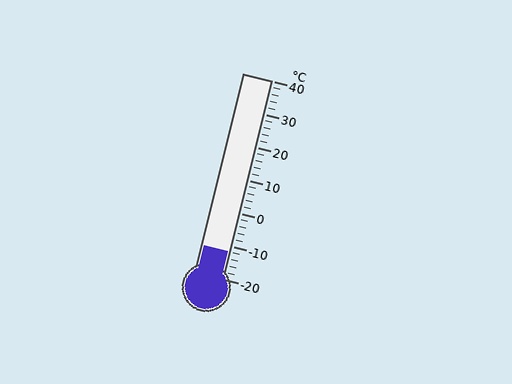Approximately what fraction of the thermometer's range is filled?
The thermometer is filled to approximately 15% of its range.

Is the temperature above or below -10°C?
The temperature is below -10°C.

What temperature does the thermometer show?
The thermometer shows approximately -12°C.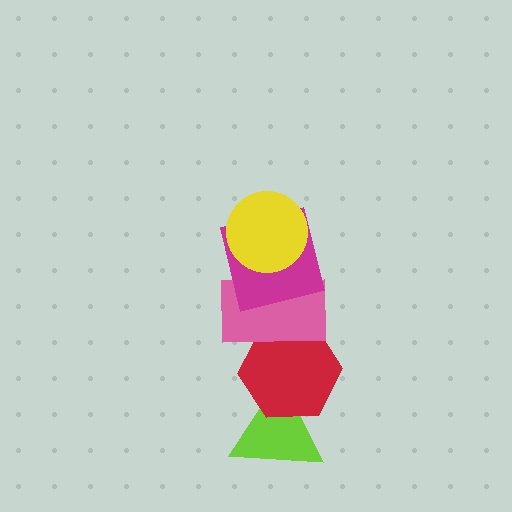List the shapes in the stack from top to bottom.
From top to bottom: the yellow circle, the magenta square, the pink rectangle, the red hexagon, the lime triangle.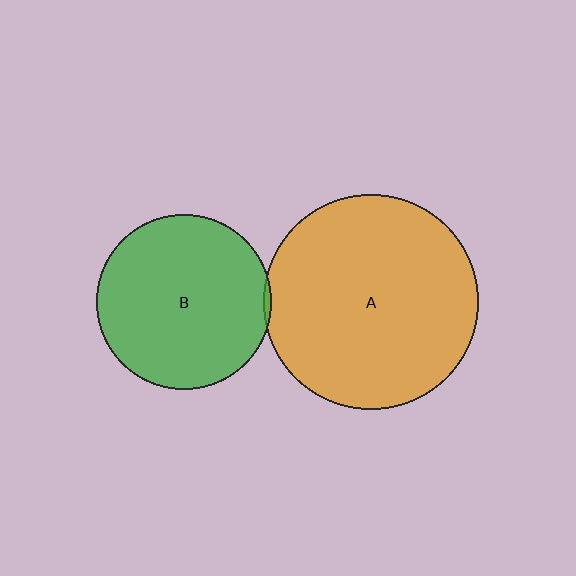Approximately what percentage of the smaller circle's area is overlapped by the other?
Approximately 5%.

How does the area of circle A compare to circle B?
Approximately 1.5 times.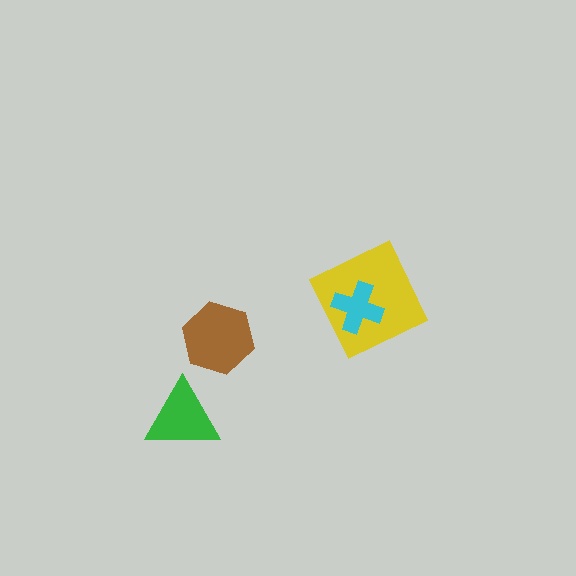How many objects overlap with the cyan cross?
1 object overlaps with the cyan cross.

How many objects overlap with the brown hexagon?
0 objects overlap with the brown hexagon.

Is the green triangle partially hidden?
No, no other shape covers it.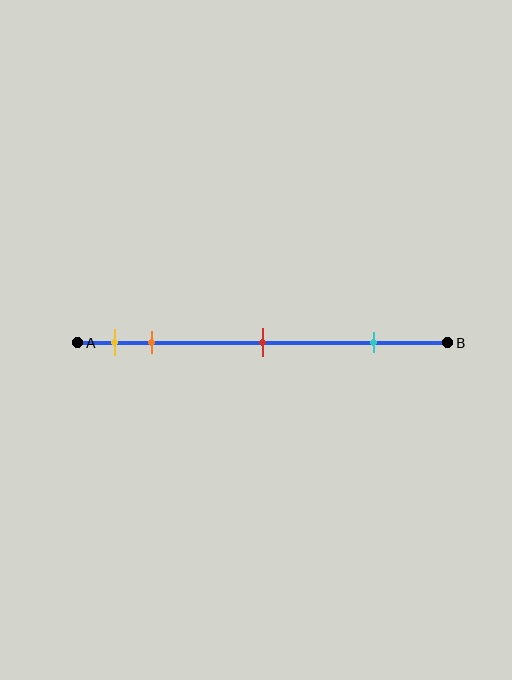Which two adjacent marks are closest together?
The yellow and orange marks are the closest adjacent pair.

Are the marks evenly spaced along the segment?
No, the marks are not evenly spaced.